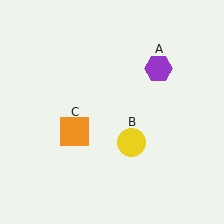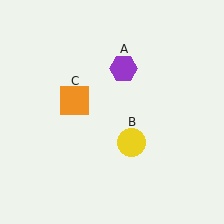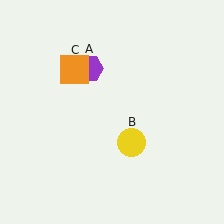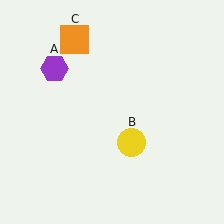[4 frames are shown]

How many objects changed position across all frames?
2 objects changed position: purple hexagon (object A), orange square (object C).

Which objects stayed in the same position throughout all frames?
Yellow circle (object B) remained stationary.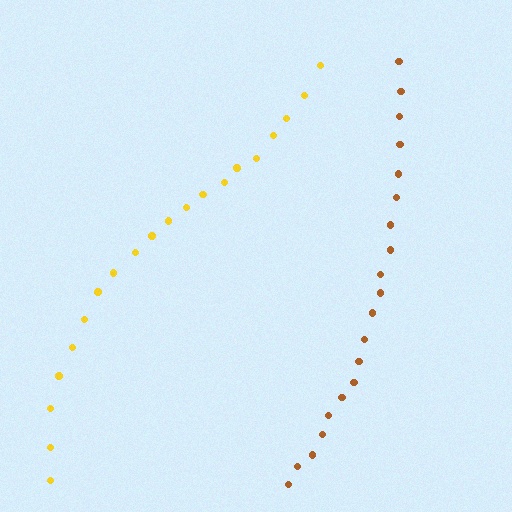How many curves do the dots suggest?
There are 2 distinct paths.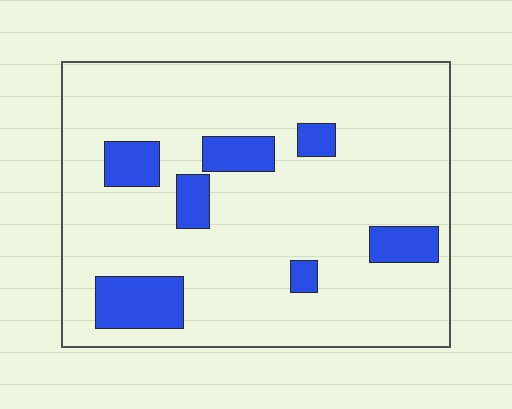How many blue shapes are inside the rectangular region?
7.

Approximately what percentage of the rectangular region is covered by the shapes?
Approximately 15%.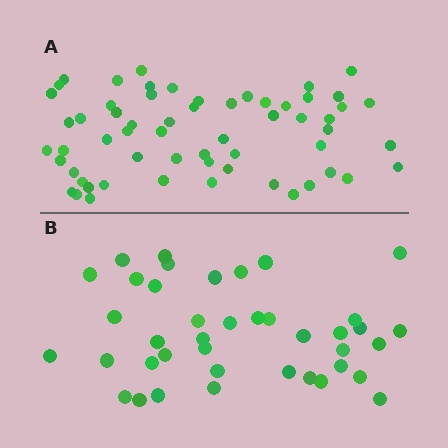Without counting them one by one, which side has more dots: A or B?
Region A (the top region) has more dots.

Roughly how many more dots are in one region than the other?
Region A has approximately 20 more dots than region B.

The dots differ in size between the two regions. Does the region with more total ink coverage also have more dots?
No. Region B has more total ink coverage because its dots are larger, but region A actually contains more individual dots. Total area can be misleading — the number of items is what matters here.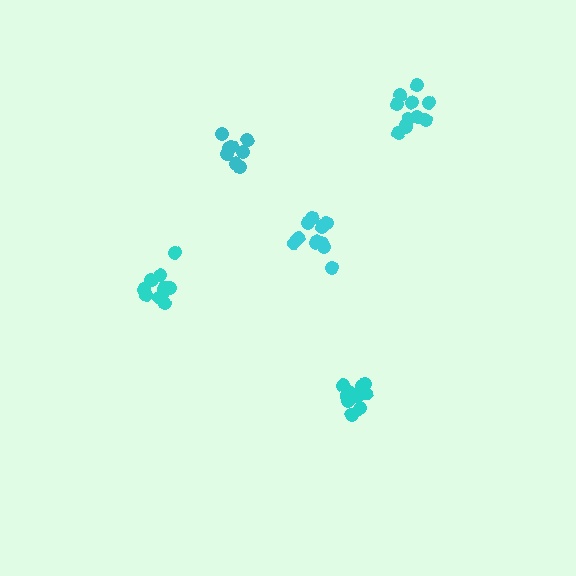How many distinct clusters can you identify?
There are 5 distinct clusters.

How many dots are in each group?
Group 1: 12 dots, Group 2: 11 dots, Group 3: 8 dots, Group 4: 11 dots, Group 5: 12 dots (54 total).